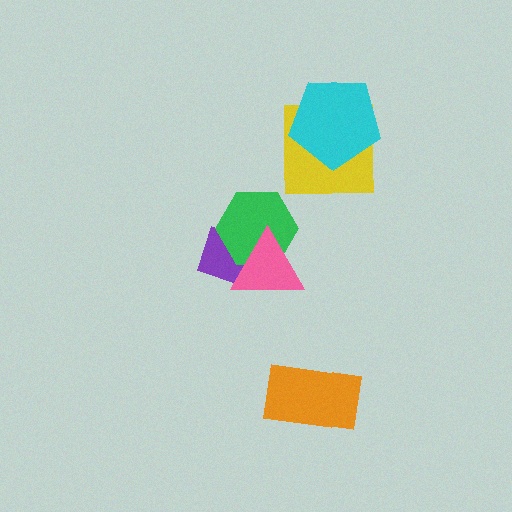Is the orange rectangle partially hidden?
No, no other shape covers it.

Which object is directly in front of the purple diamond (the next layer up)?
The green hexagon is directly in front of the purple diamond.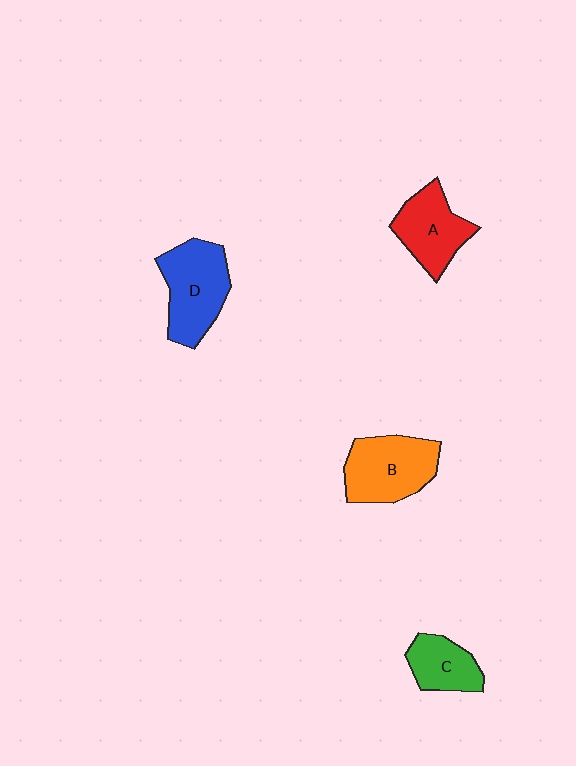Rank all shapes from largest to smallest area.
From largest to smallest: D (blue), B (orange), A (red), C (green).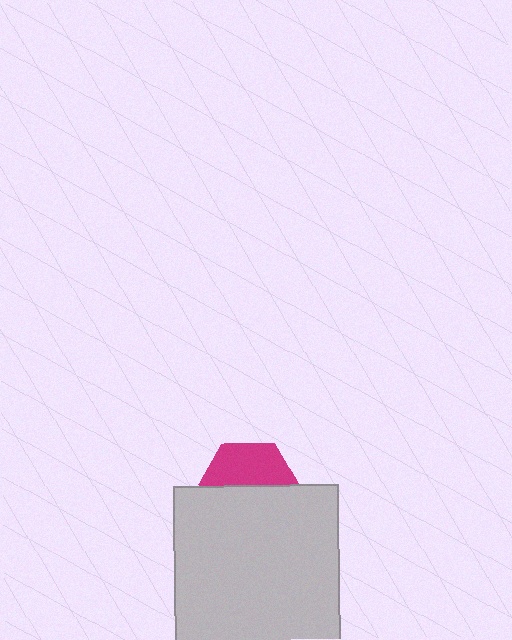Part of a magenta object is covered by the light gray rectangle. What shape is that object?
It is a hexagon.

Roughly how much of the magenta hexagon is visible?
A small part of it is visible (roughly 44%).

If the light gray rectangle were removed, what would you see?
You would see the complete magenta hexagon.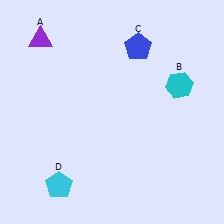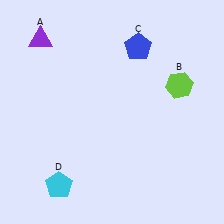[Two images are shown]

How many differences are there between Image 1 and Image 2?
There is 1 difference between the two images.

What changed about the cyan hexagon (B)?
In Image 1, B is cyan. In Image 2, it changed to lime.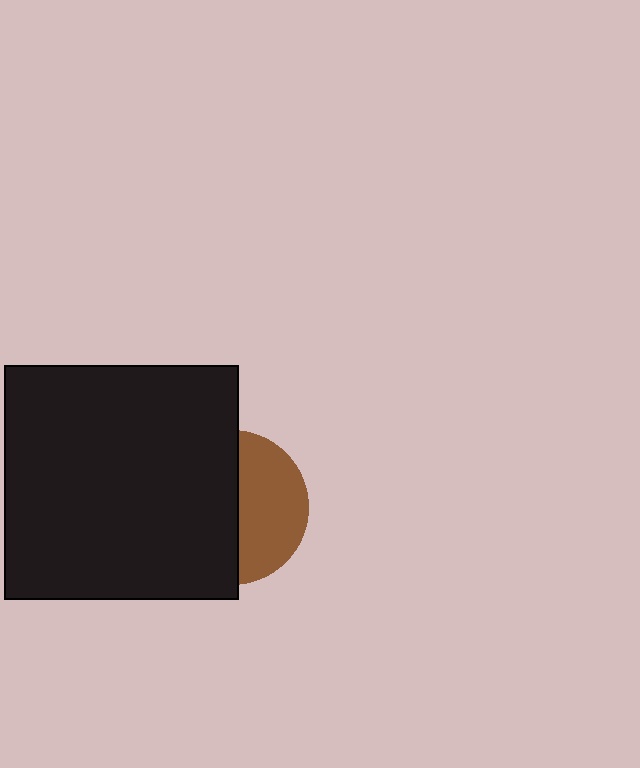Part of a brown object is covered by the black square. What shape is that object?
It is a circle.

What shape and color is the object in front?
The object in front is a black square.